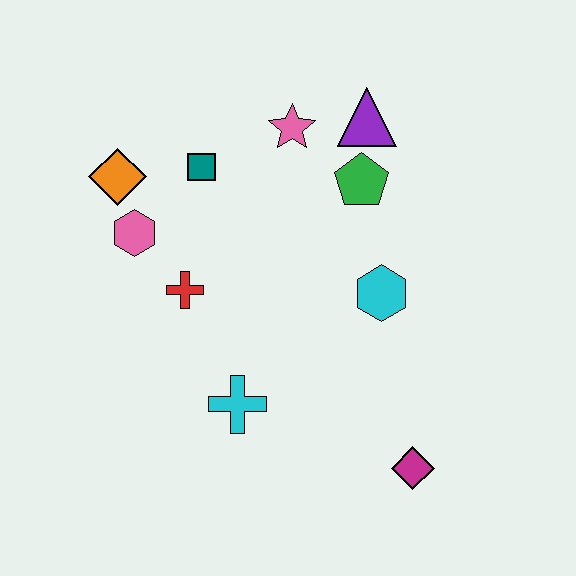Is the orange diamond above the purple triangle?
No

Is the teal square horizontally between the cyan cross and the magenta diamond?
No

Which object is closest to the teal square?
The orange diamond is closest to the teal square.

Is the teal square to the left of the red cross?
No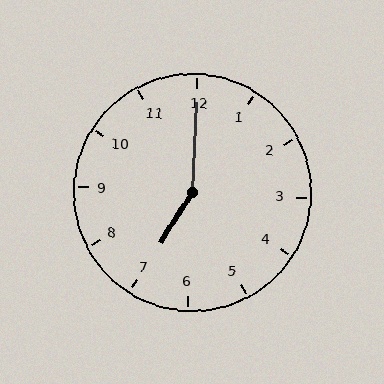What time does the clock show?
7:00.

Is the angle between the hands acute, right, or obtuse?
It is obtuse.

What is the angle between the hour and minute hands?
Approximately 150 degrees.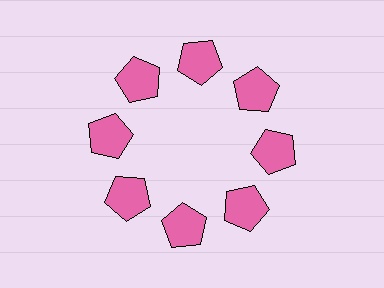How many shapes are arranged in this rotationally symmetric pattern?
There are 8 shapes, arranged in 8 groups of 1.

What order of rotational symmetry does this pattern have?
This pattern has 8-fold rotational symmetry.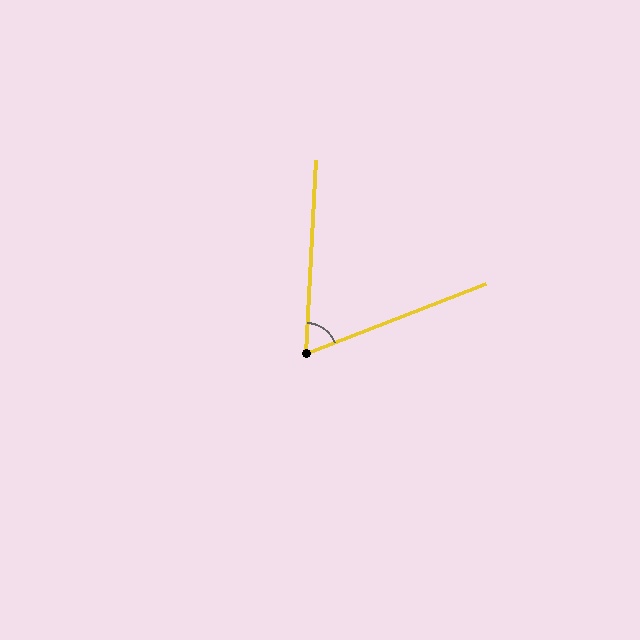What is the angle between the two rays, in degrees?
Approximately 66 degrees.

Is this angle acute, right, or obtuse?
It is acute.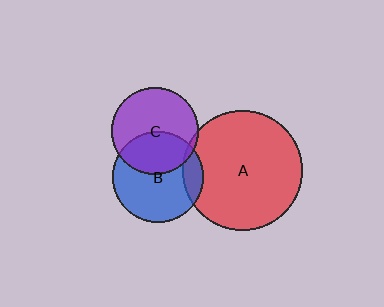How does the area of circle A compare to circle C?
Approximately 1.9 times.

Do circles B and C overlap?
Yes.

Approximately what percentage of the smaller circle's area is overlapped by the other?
Approximately 40%.